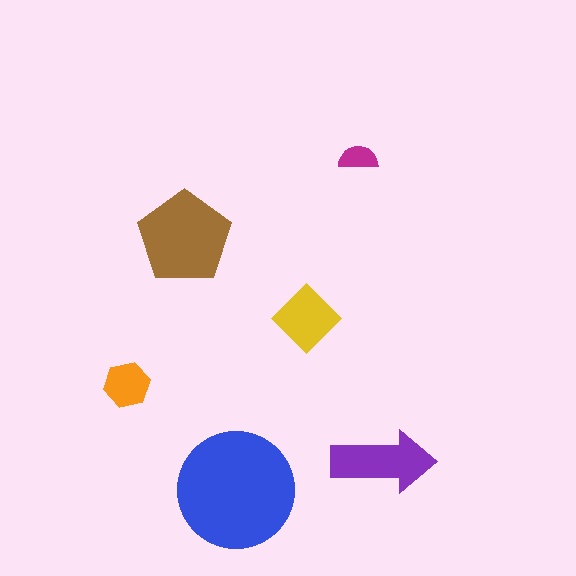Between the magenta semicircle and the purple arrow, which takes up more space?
The purple arrow.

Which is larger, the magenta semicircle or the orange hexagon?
The orange hexagon.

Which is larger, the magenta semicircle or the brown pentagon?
The brown pentagon.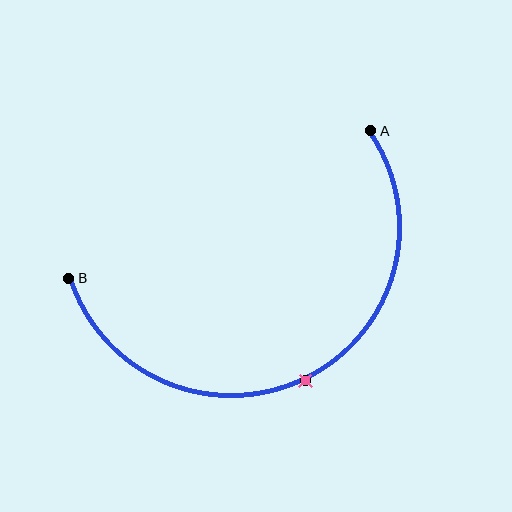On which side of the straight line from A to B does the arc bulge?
The arc bulges below the straight line connecting A and B.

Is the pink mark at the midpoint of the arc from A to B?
Yes. The pink mark lies on the arc at equal arc-length from both A and B — it is the arc midpoint.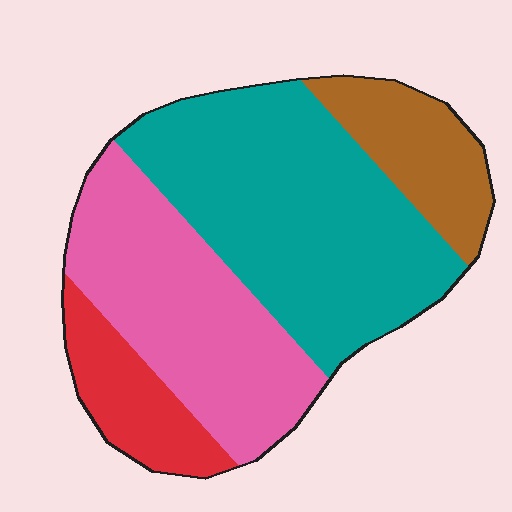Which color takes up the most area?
Teal, at roughly 45%.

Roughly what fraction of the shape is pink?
Pink covers around 30% of the shape.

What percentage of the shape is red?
Red takes up less than a sixth of the shape.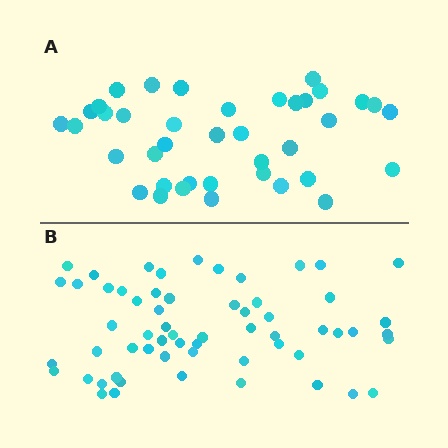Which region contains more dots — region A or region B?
Region B (the bottom region) has more dots.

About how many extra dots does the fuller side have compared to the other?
Region B has approximately 20 more dots than region A.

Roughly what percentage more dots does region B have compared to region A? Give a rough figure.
About 55% more.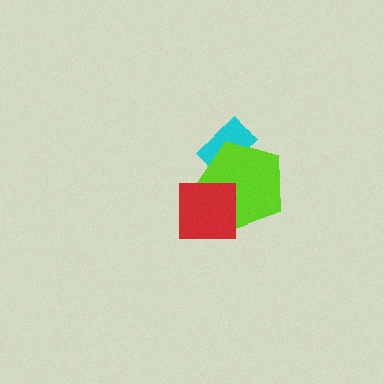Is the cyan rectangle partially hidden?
Yes, it is partially covered by another shape.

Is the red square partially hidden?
No, no other shape covers it.